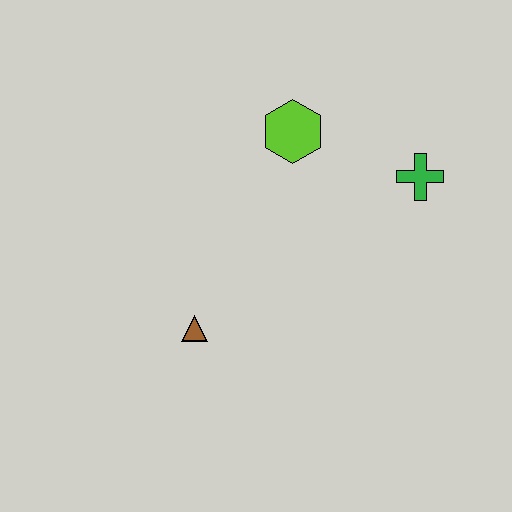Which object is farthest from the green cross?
The brown triangle is farthest from the green cross.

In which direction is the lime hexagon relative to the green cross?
The lime hexagon is to the left of the green cross.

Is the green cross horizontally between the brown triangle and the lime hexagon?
No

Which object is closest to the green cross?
The lime hexagon is closest to the green cross.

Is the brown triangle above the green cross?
No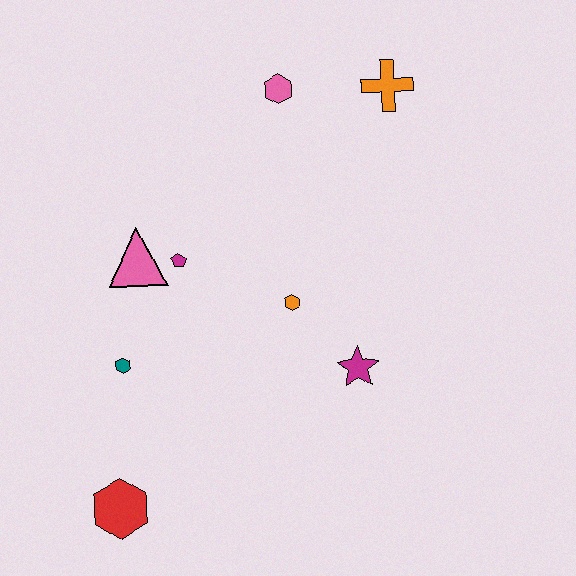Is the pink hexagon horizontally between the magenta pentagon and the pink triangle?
No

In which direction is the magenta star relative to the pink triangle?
The magenta star is to the right of the pink triangle.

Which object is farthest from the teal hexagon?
The orange cross is farthest from the teal hexagon.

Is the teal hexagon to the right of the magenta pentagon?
No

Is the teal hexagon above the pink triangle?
No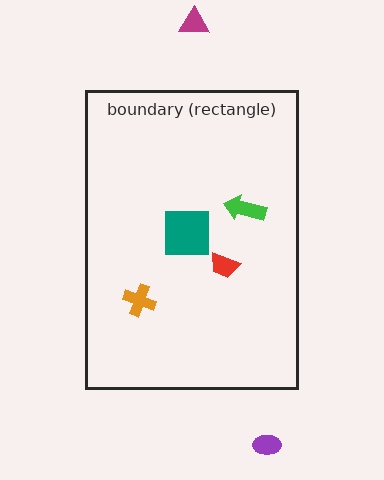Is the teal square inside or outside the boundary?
Inside.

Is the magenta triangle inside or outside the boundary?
Outside.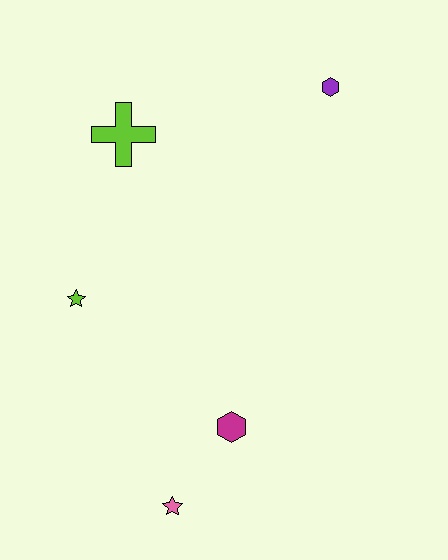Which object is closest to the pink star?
The magenta hexagon is closest to the pink star.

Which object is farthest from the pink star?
The purple hexagon is farthest from the pink star.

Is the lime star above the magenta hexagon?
Yes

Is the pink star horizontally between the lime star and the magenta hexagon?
Yes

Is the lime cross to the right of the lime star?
Yes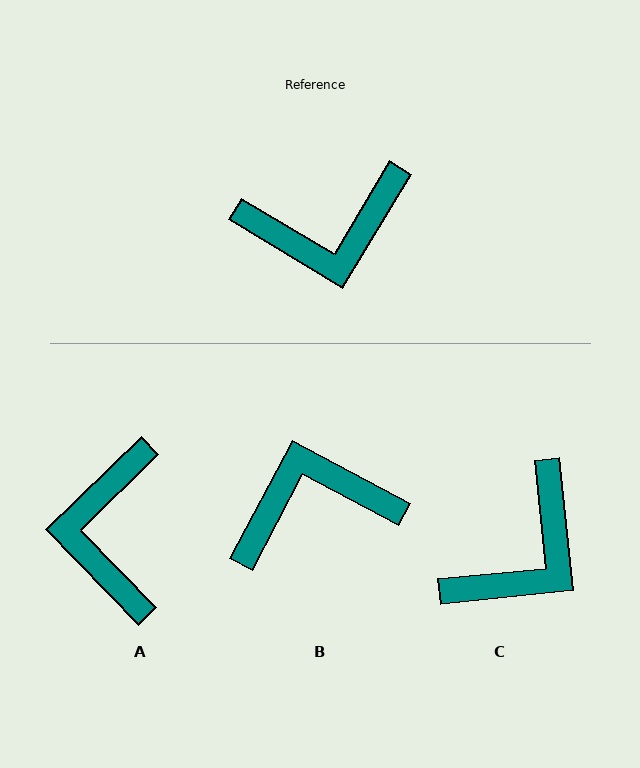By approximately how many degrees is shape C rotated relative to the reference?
Approximately 37 degrees counter-clockwise.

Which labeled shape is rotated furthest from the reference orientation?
B, about 177 degrees away.